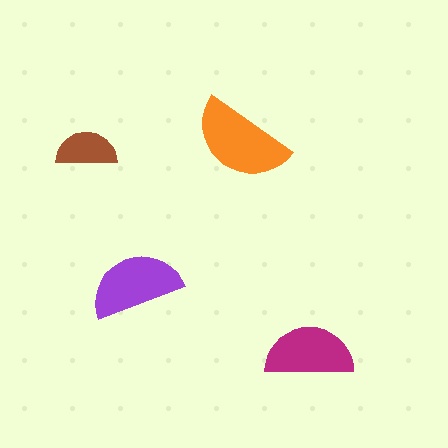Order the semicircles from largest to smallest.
the orange one, the purple one, the magenta one, the brown one.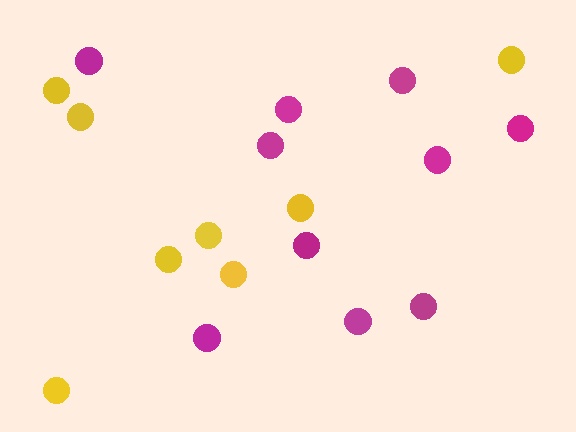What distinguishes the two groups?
There are 2 groups: one group of yellow circles (8) and one group of magenta circles (10).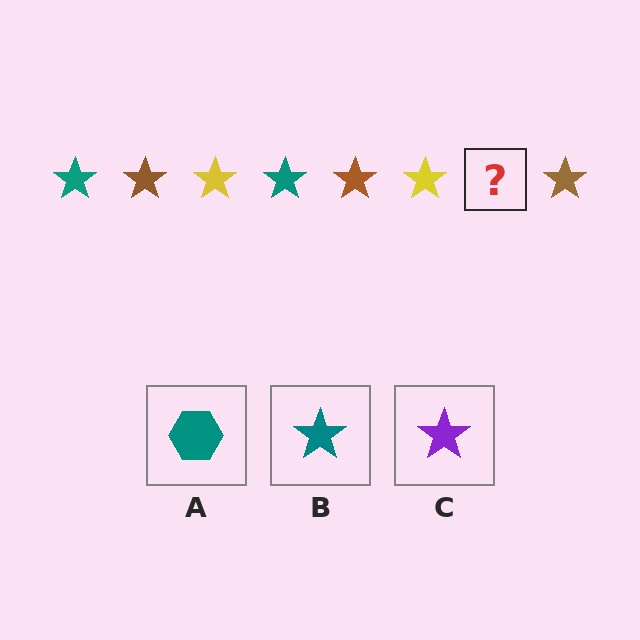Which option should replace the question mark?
Option B.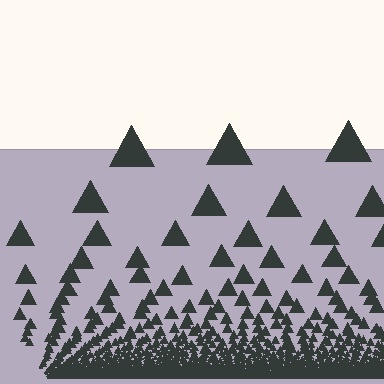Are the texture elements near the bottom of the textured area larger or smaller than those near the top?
Smaller. The gradient is inverted — elements near the bottom are smaller and denser.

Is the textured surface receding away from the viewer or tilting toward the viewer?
The surface appears to tilt toward the viewer. Texture elements get larger and sparser toward the top.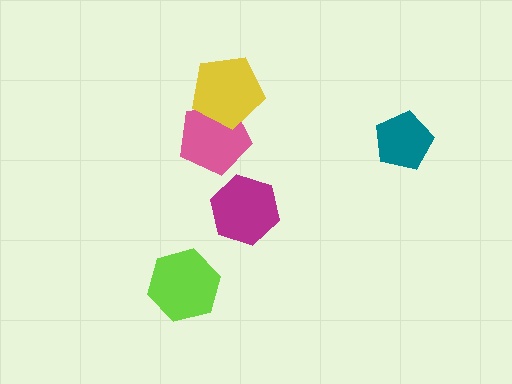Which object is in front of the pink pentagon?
The yellow pentagon is in front of the pink pentagon.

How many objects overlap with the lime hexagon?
0 objects overlap with the lime hexagon.